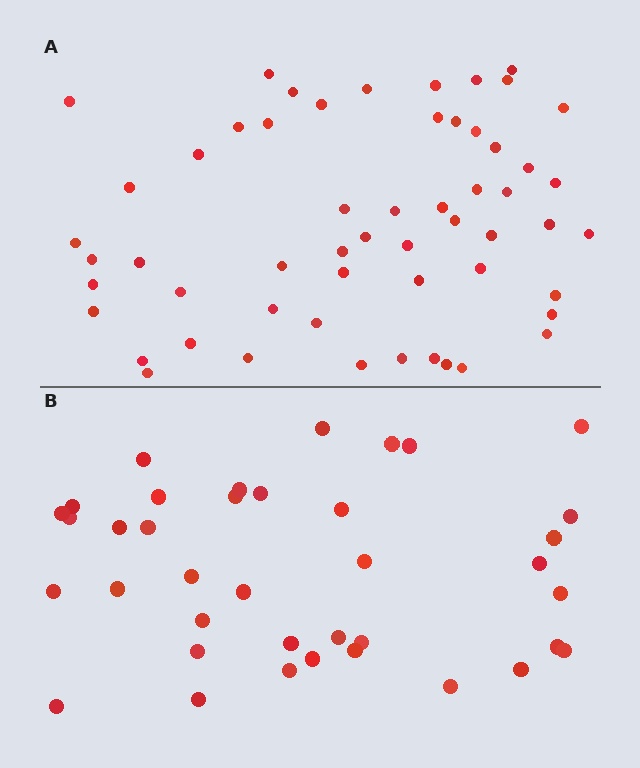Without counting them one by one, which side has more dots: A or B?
Region A (the top region) has more dots.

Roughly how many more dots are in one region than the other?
Region A has approximately 20 more dots than region B.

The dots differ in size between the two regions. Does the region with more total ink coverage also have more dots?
No. Region B has more total ink coverage because its dots are larger, but region A actually contains more individual dots. Total area can be misleading — the number of items is what matters here.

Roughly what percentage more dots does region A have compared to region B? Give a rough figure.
About 45% more.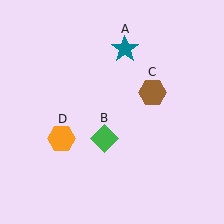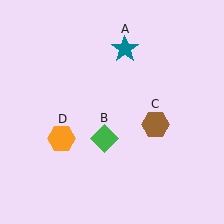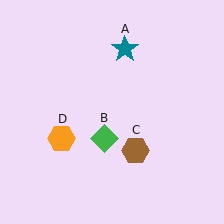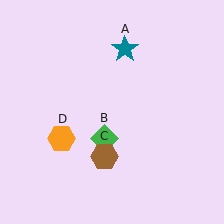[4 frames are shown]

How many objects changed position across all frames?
1 object changed position: brown hexagon (object C).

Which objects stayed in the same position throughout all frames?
Teal star (object A) and green diamond (object B) and orange hexagon (object D) remained stationary.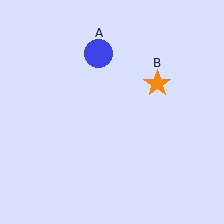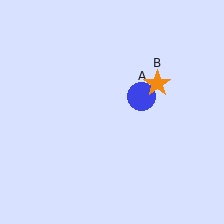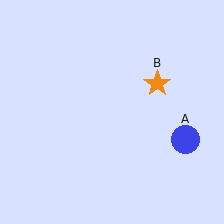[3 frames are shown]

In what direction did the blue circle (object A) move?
The blue circle (object A) moved down and to the right.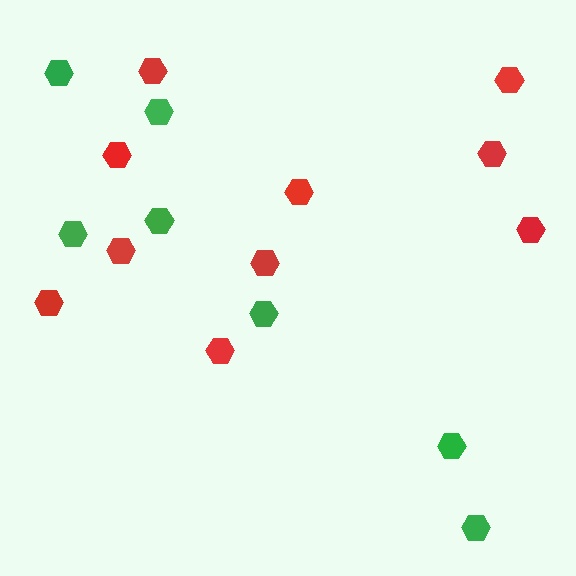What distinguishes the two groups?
There are 2 groups: one group of green hexagons (7) and one group of red hexagons (10).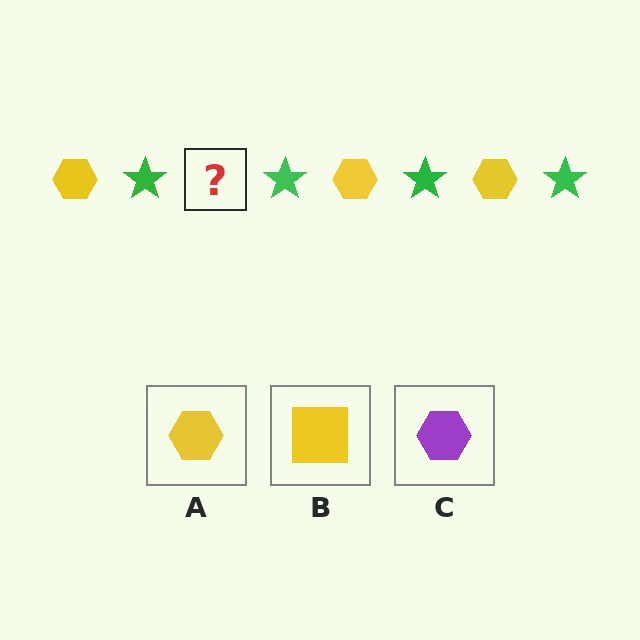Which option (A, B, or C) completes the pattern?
A.